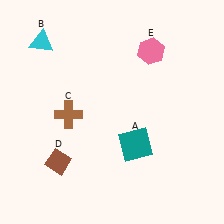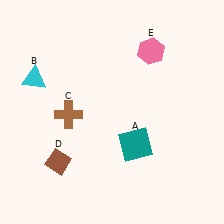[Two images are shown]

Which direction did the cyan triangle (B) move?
The cyan triangle (B) moved down.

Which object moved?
The cyan triangle (B) moved down.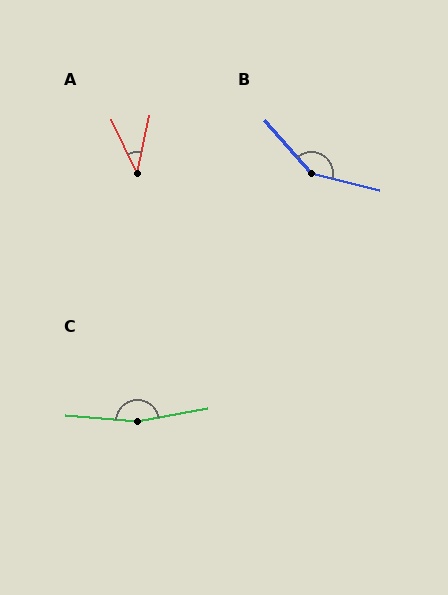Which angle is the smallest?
A, at approximately 37 degrees.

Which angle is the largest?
C, at approximately 165 degrees.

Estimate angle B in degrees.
Approximately 145 degrees.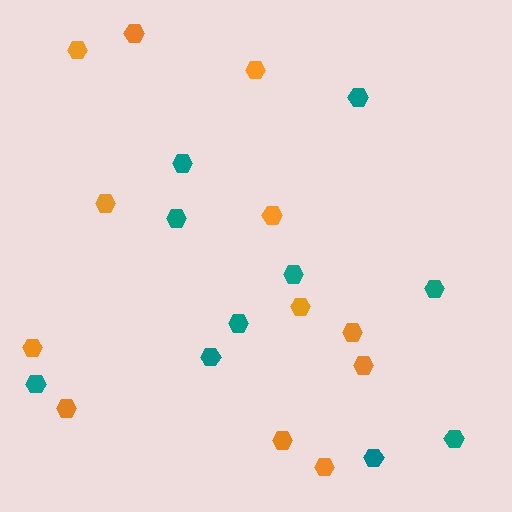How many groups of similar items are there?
There are 2 groups: one group of teal hexagons (10) and one group of orange hexagons (12).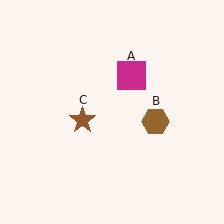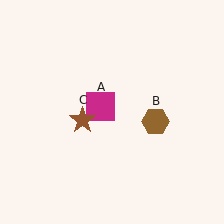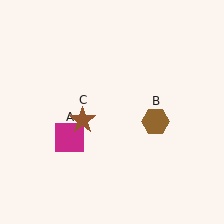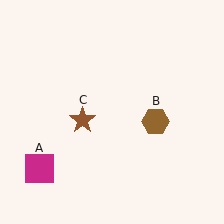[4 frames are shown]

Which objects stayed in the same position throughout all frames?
Brown hexagon (object B) and brown star (object C) remained stationary.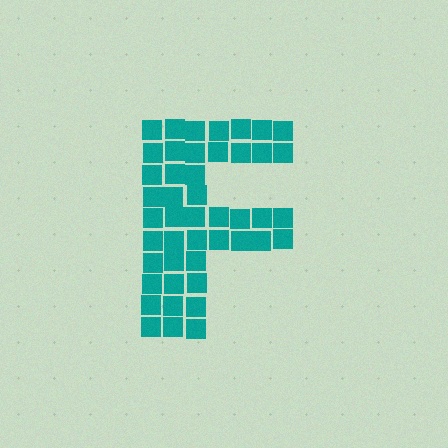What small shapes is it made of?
It is made of small squares.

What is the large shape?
The large shape is the letter F.